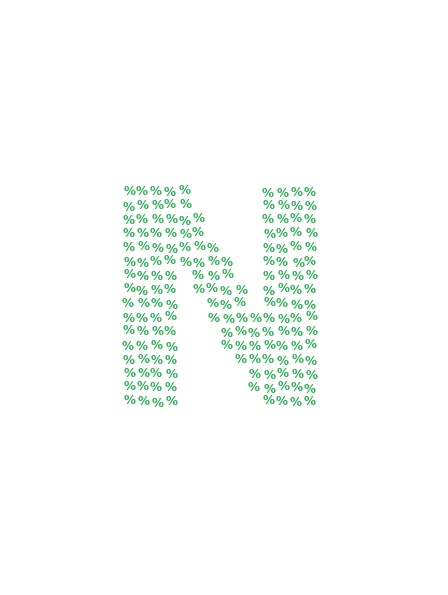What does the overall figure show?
The overall figure shows the letter N.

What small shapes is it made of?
It is made of small percent signs.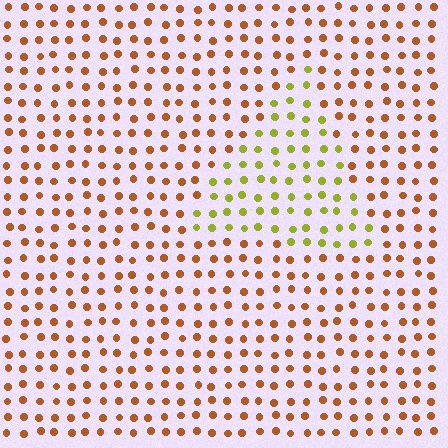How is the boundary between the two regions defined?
The boundary is defined purely by a slight shift in hue (about 48 degrees). Spacing, size, and orientation are identical on both sides.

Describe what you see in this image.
The image is filled with small brown elements in a uniform arrangement. A triangle-shaped region is visible where the elements are tinted to a slightly different hue, forming a subtle color boundary.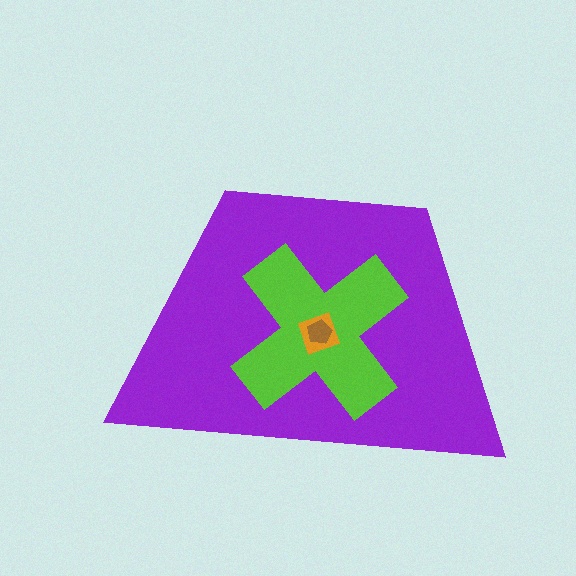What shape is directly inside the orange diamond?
The brown pentagon.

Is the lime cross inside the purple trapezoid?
Yes.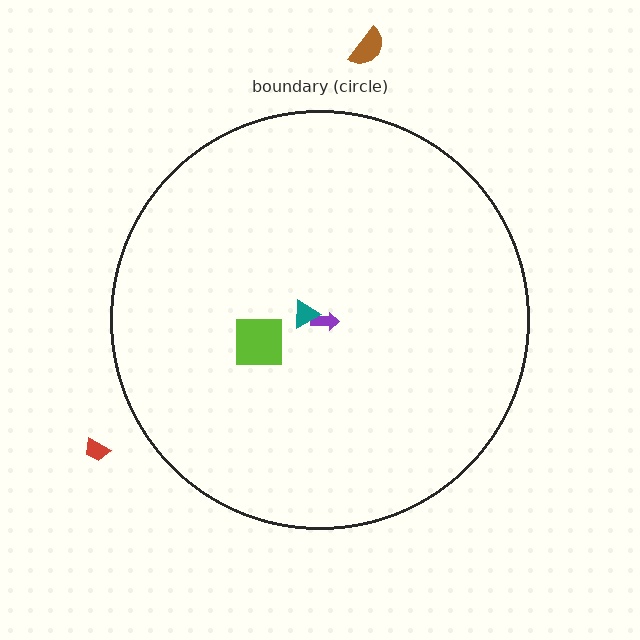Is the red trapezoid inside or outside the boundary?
Outside.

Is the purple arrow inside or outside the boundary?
Inside.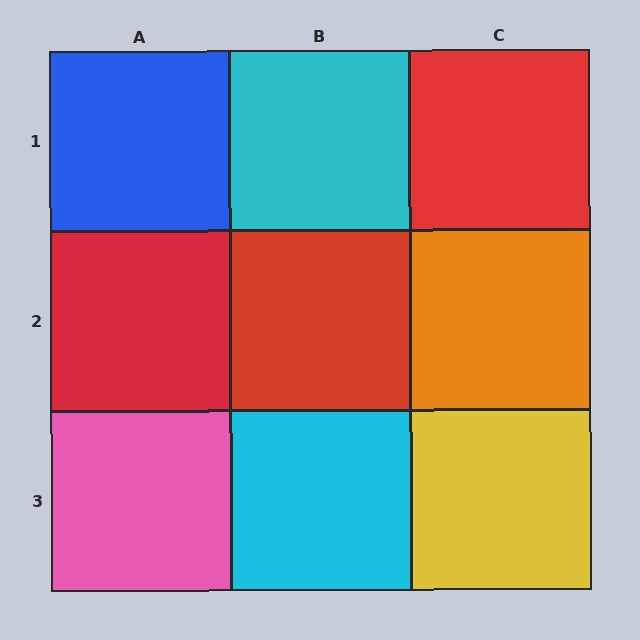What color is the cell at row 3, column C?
Yellow.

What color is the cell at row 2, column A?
Red.